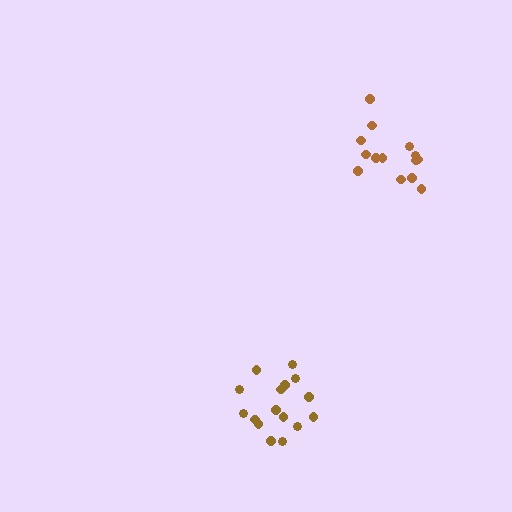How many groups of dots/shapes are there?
There are 2 groups.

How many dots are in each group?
Group 1: 16 dots, Group 2: 14 dots (30 total).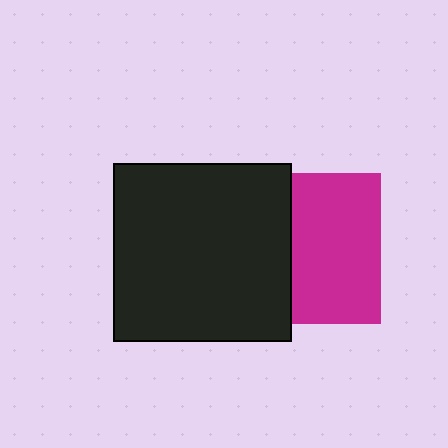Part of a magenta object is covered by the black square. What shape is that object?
It is a square.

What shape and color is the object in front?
The object in front is a black square.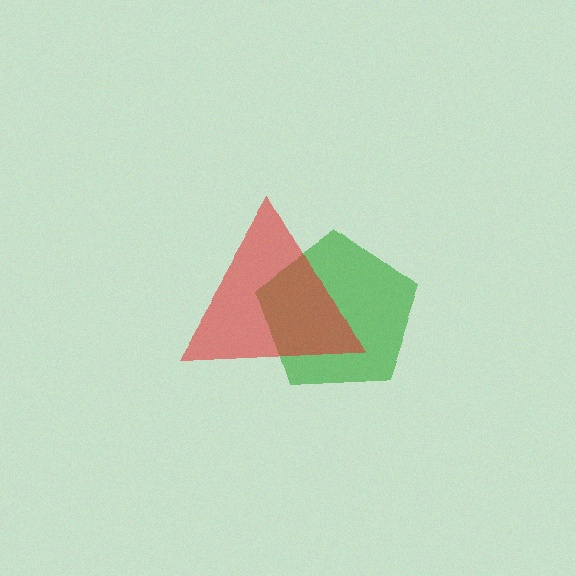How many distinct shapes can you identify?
There are 2 distinct shapes: a green pentagon, a red triangle.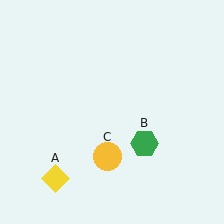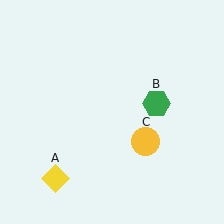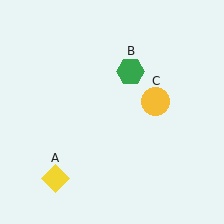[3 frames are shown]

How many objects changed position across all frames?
2 objects changed position: green hexagon (object B), yellow circle (object C).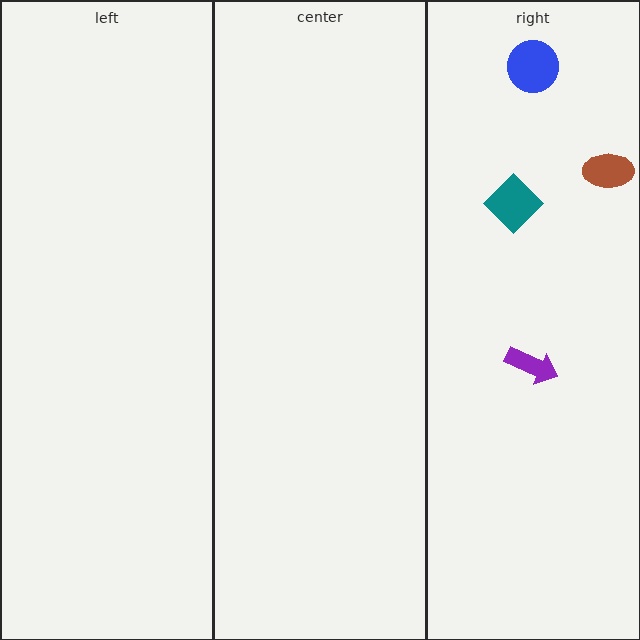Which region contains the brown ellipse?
The right region.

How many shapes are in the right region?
4.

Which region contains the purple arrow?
The right region.